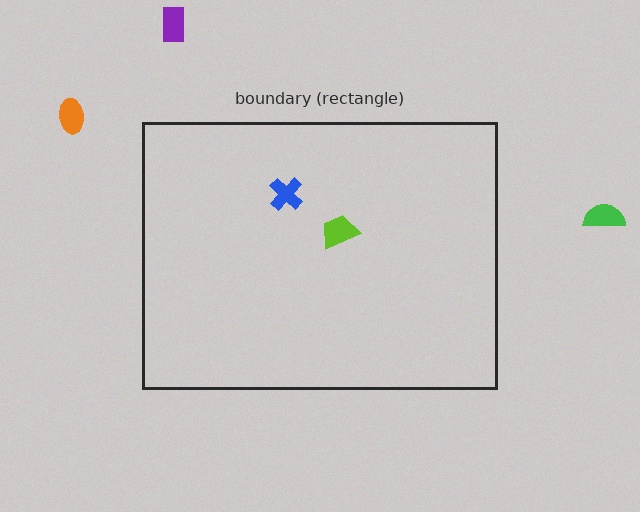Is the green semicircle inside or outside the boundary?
Outside.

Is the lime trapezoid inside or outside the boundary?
Inside.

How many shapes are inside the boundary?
2 inside, 3 outside.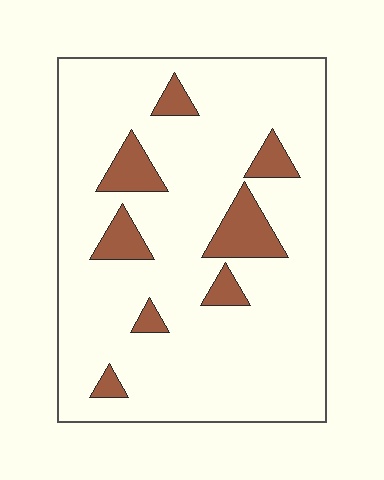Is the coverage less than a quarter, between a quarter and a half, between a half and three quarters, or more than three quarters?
Less than a quarter.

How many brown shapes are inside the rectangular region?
8.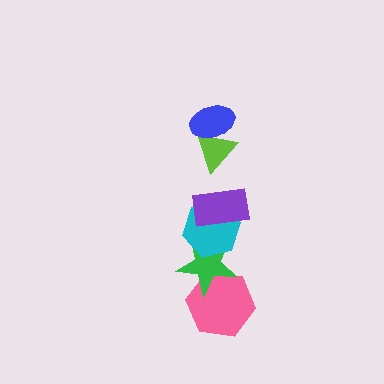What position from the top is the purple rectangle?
The purple rectangle is 3rd from the top.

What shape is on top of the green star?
The cyan hexagon is on top of the green star.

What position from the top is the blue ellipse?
The blue ellipse is 1st from the top.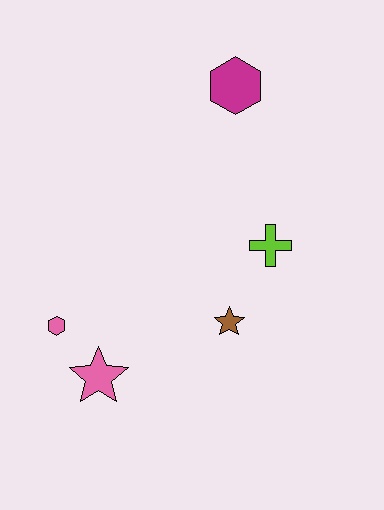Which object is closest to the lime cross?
The brown star is closest to the lime cross.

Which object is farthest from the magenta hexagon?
The pink star is farthest from the magenta hexagon.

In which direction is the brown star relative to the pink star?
The brown star is to the right of the pink star.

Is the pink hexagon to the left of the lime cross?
Yes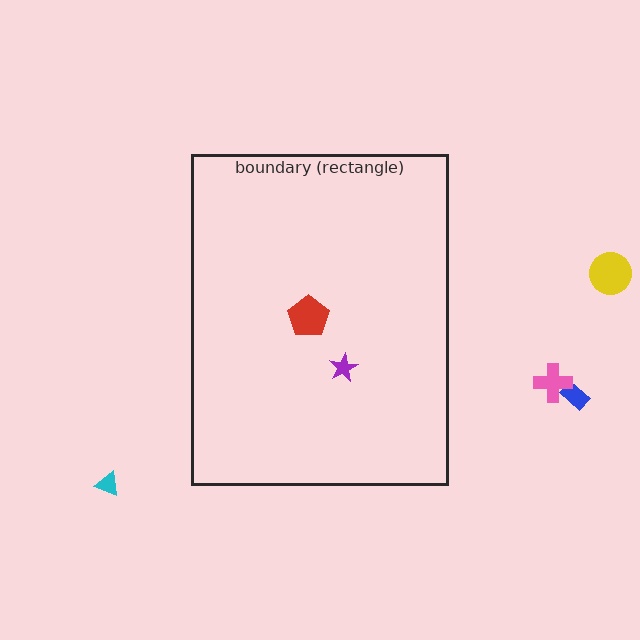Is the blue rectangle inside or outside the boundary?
Outside.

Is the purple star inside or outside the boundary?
Inside.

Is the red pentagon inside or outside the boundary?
Inside.